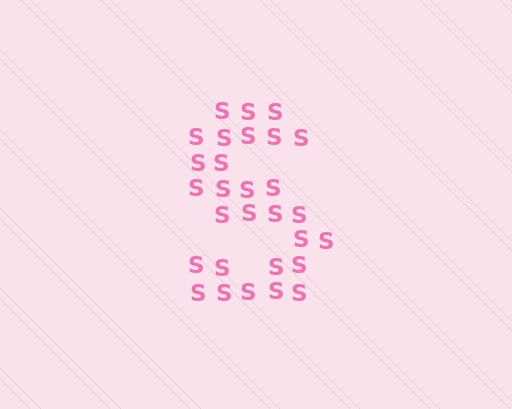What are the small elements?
The small elements are letter S's.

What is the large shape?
The large shape is the letter S.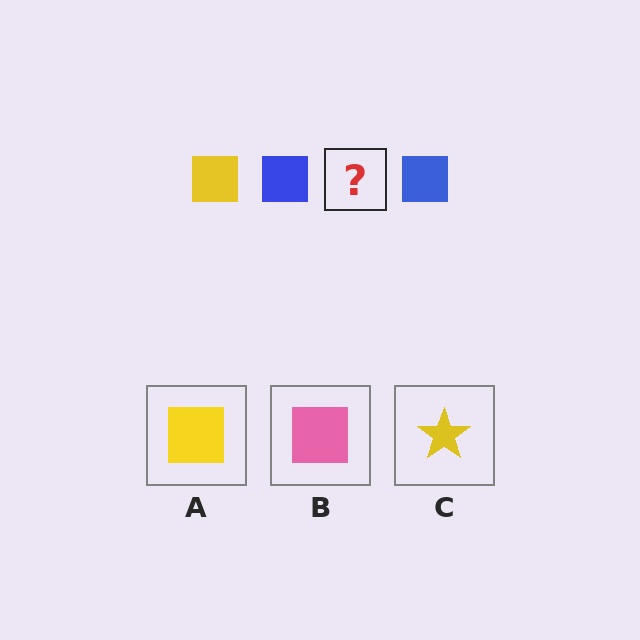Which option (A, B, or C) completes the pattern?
A.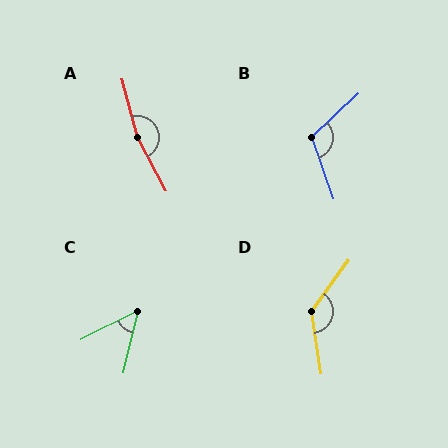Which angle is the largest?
A, at approximately 166 degrees.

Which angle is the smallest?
C, at approximately 50 degrees.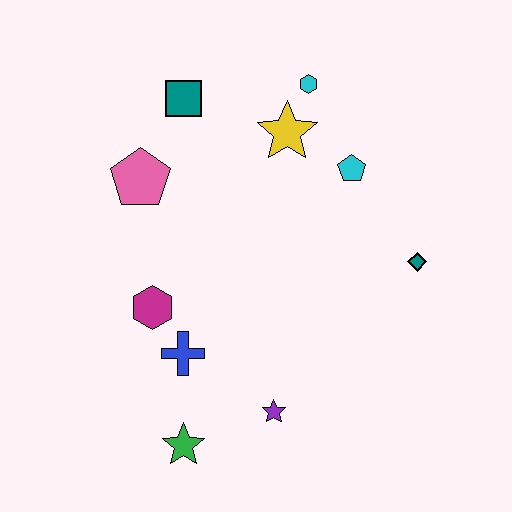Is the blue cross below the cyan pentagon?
Yes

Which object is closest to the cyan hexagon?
The yellow star is closest to the cyan hexagon.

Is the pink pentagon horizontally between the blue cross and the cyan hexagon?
No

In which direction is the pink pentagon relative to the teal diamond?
The pink pentagon is to the left of the teal diamond.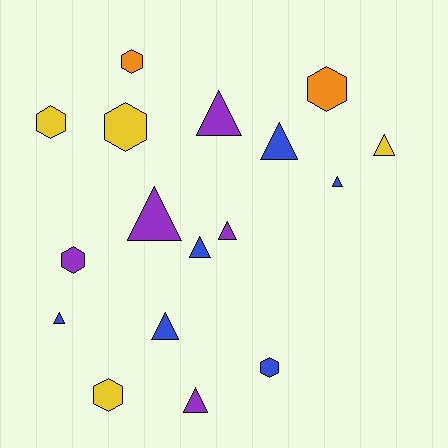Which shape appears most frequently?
Triangle, with 10 objects.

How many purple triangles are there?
There are 4 purple triangles.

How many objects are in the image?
There are 17 objects.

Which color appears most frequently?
Blue, with 6 objects.